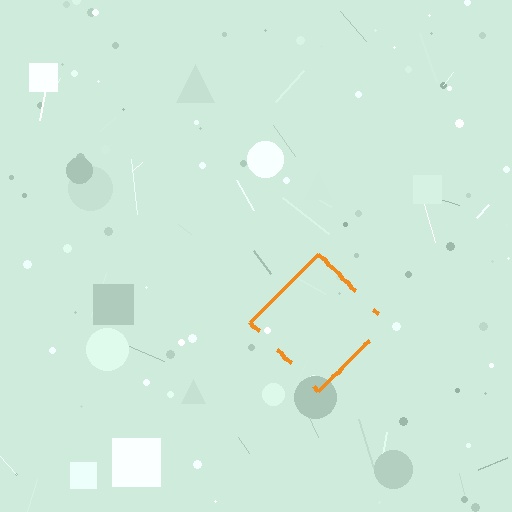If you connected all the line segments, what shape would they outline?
They would outline a diamond.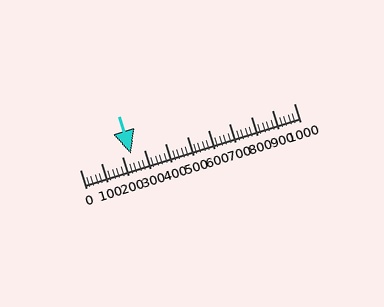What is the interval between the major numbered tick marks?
The major tick marks are spaced 100 units apart.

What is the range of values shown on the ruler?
The ruler shows values from 0 to 1000.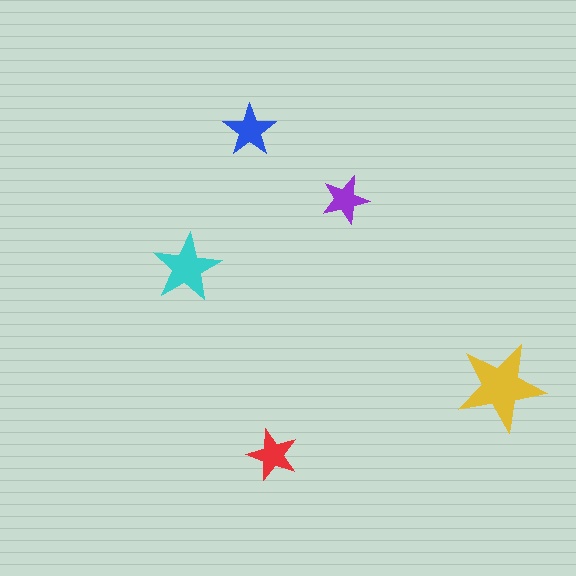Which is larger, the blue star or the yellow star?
The yellow one.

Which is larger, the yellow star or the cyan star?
The yellow one.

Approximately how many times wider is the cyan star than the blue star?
About 1.5 times wider.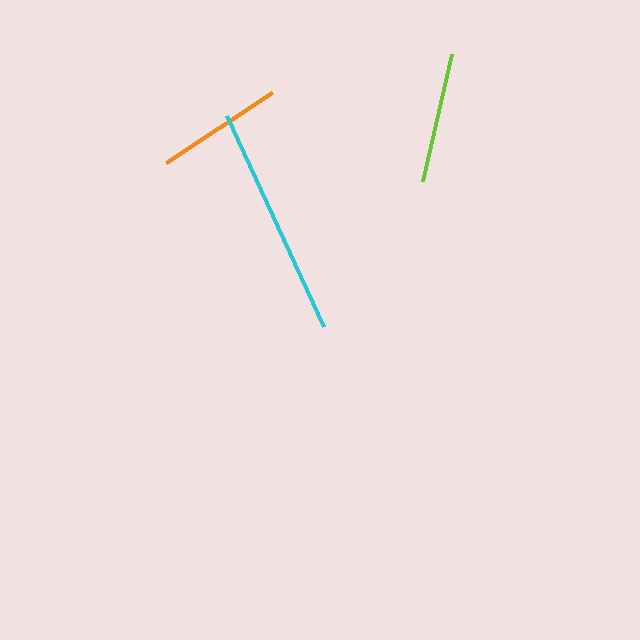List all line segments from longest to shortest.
From longest to shortest: cyan, lime, orange.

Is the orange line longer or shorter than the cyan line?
The cyan line is longer than the orange line.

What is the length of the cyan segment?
The cyan segment is approximately 232 pixels long.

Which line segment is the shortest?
The orange line is the shortest at approximately 127 pixels.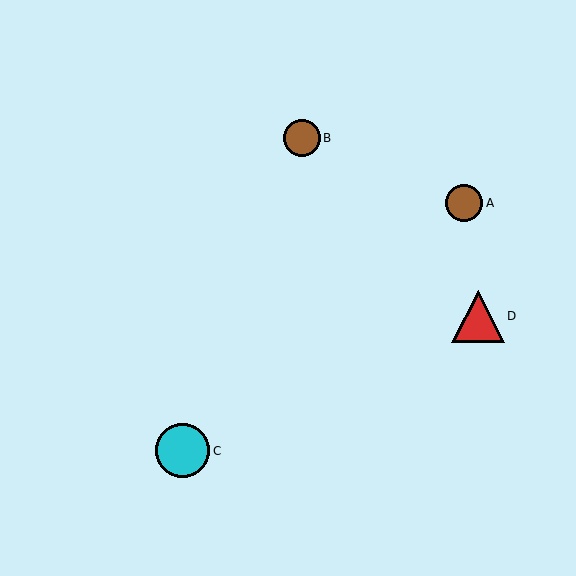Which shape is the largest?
The cyan circle (labeled C) is the largest.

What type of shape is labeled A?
Shape A is a brown circle.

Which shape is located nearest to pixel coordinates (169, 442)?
The cyan circle (labeled C) at (182, 451) is nearest to that location.